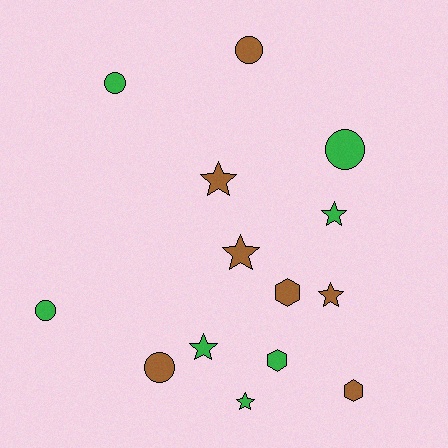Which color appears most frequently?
Green, with 7 objects.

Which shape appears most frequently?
Star, with 6 objects.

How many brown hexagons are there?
There are 2 brown hexagons.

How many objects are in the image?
There are 14 objects.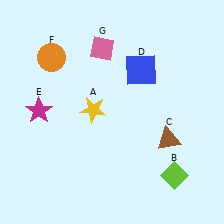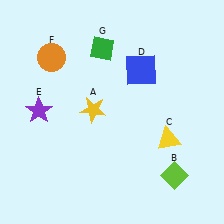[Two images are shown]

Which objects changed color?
C changed from brown to yellow. E changed from magenta to purple. G changed from pink to green.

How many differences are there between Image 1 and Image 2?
There are 3 differences between the two images.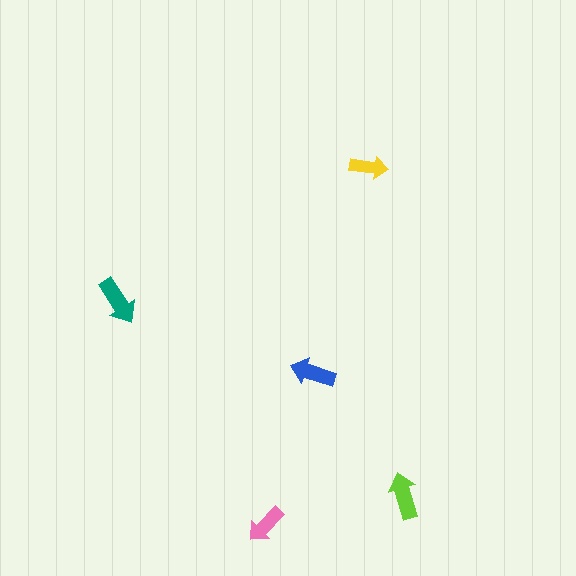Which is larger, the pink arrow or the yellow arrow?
The pink one.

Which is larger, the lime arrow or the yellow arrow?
The lime one.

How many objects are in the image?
There are 5 objects in the image.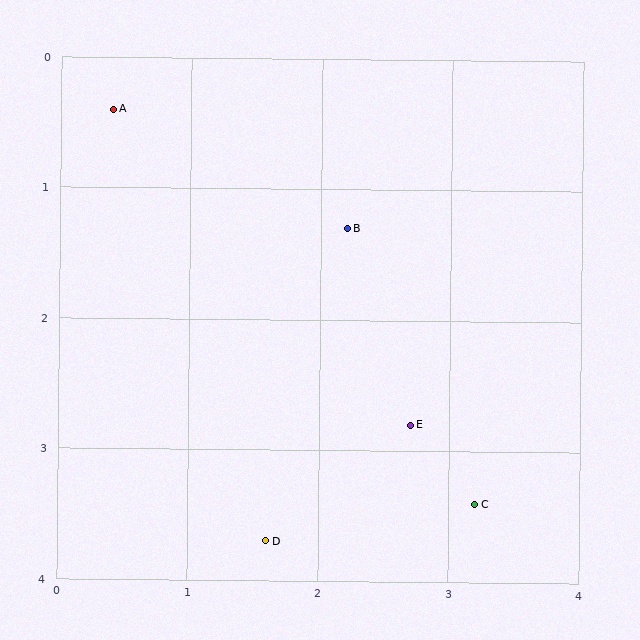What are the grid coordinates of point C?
Point C is at approximately (3.2, 3.4).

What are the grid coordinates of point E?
Point E is at approximately (2.7, 2.8).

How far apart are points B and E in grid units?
Points B and E are about 1.6 grid units apart.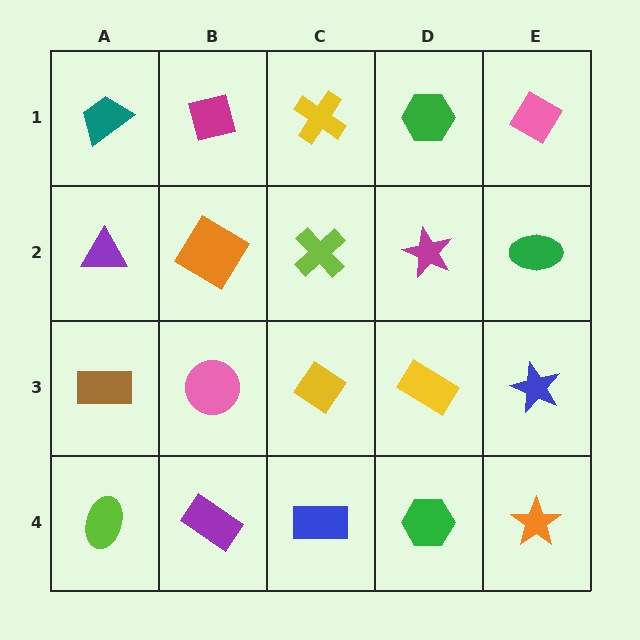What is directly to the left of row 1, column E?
A green hexagon.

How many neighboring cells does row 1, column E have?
2.